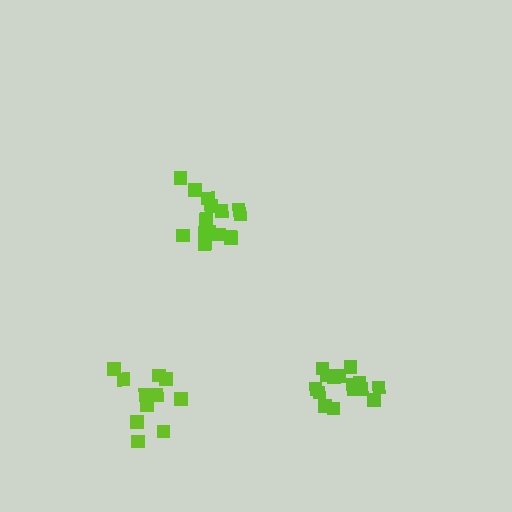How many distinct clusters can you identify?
There are 3 distinct clusters.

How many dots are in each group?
Group 1: 15 dots, Group 2: 16 dots, Group 3: 11 dots (42 total).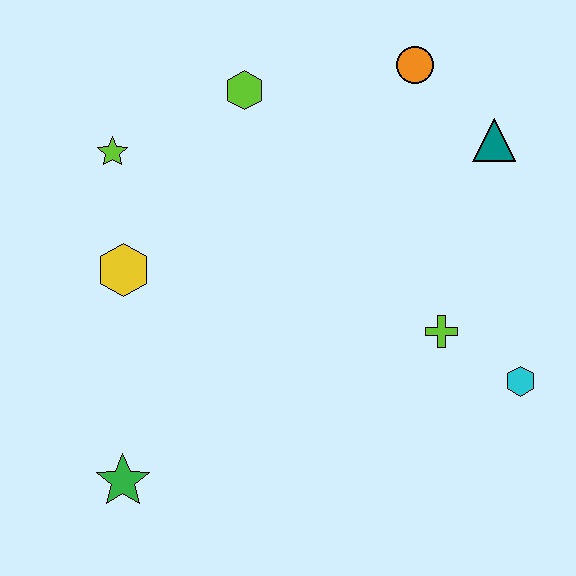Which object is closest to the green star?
The yellow hexagon is closest to the green star.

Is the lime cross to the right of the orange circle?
Yes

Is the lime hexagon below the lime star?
No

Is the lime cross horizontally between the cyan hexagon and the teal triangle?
No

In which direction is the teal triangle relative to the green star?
The teal triangle is to the right of the green star.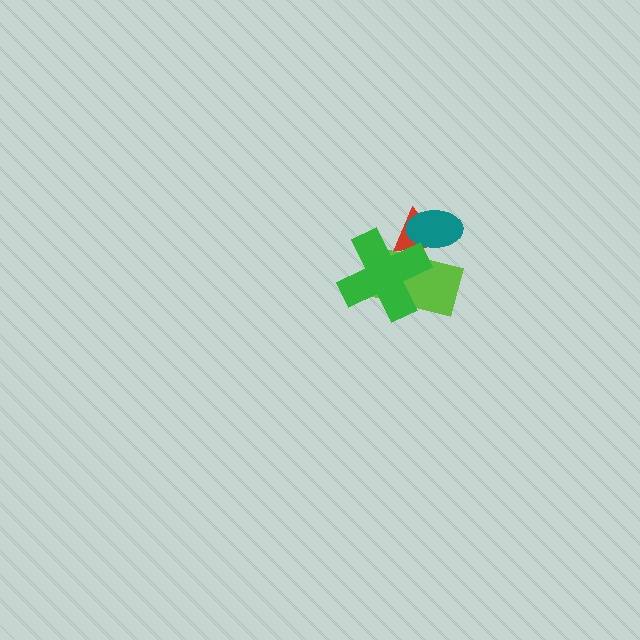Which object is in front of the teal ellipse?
The lime rectangle is in front of the teal ellipse.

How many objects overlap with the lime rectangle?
3 objects overlap with the lime rectangle.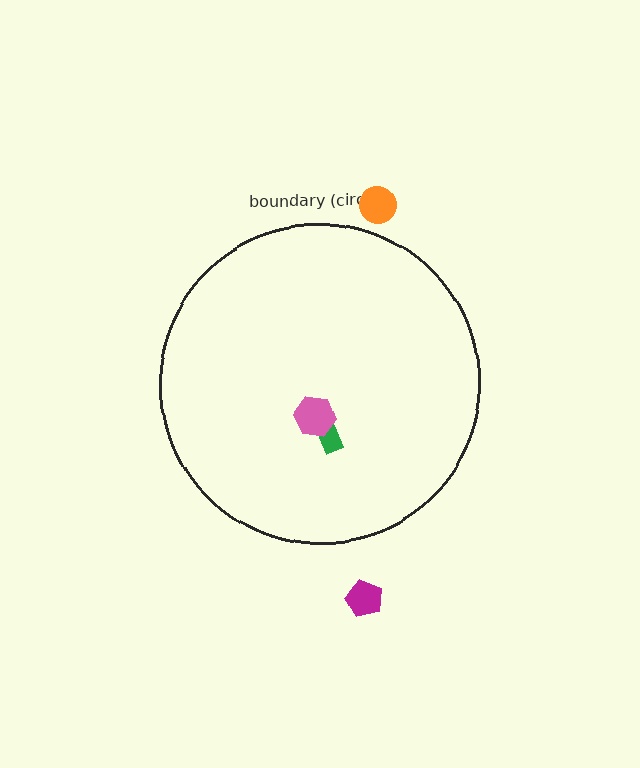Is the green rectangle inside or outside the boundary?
Inside.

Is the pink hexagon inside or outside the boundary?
Inside.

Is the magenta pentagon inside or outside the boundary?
Outside.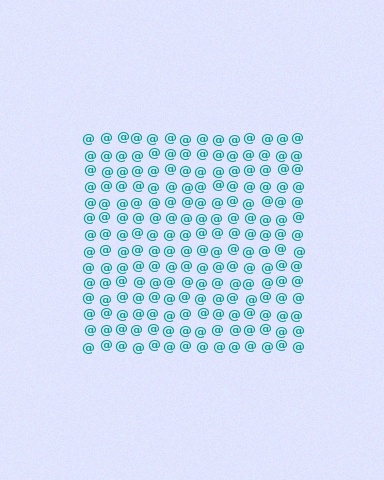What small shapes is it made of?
It is made of small at signs.